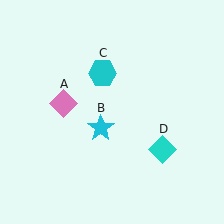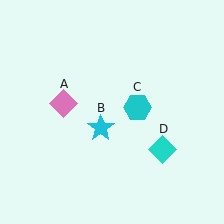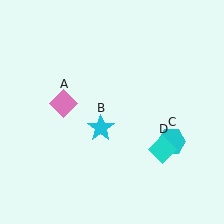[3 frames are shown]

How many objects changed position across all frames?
1 object changed position: cyan hexagon (object C).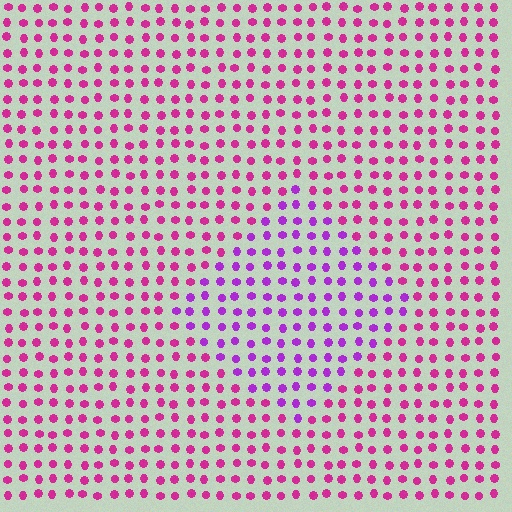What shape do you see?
I see a diamond.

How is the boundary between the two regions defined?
The boundary is defined purely by a slight shift in hue (about 35 degrees). Spacing, size, and orientation are identical on both sides.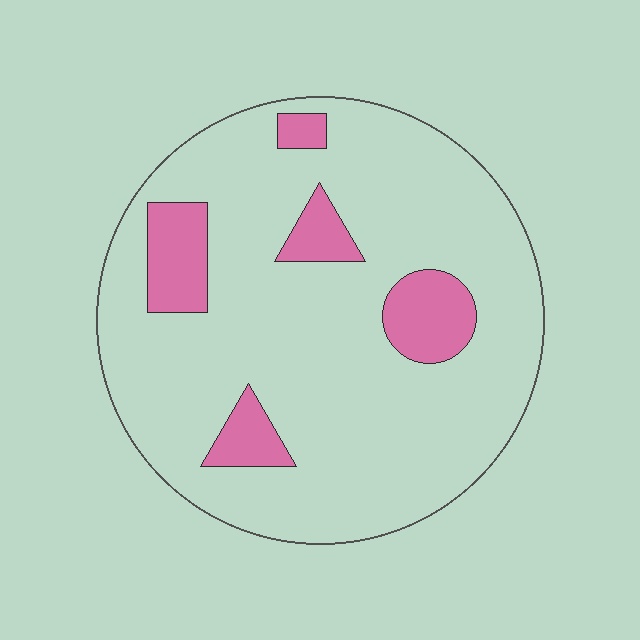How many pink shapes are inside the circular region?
5.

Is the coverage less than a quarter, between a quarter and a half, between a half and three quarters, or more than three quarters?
Less than a quarter.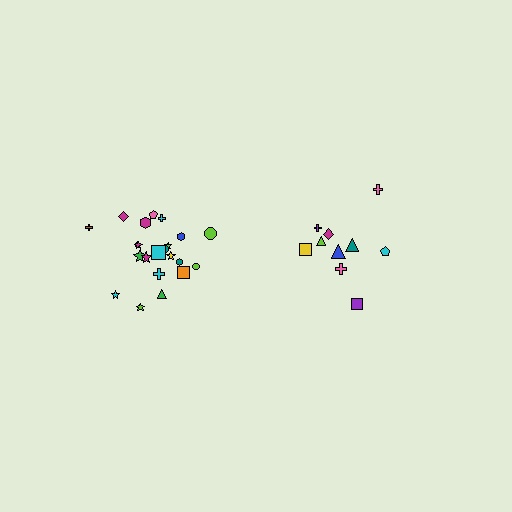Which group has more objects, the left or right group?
The left group.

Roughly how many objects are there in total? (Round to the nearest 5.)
Roughly 30 objects in total.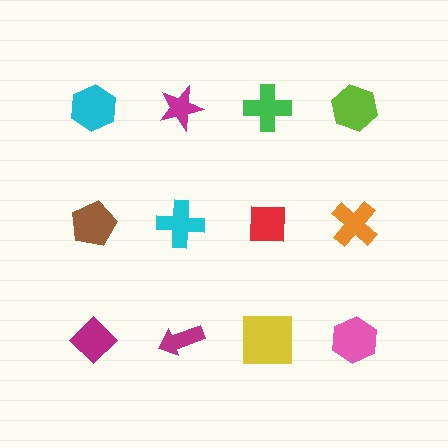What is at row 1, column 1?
A cyan hexagon.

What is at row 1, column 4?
A lime hexagon.